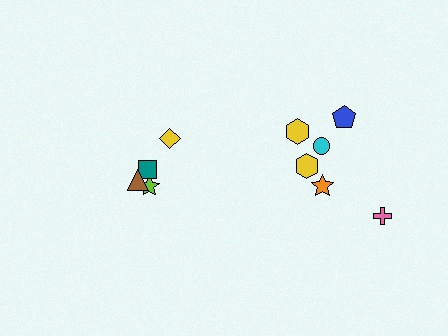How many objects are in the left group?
There are 4 objects.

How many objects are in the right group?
There are 6 objects.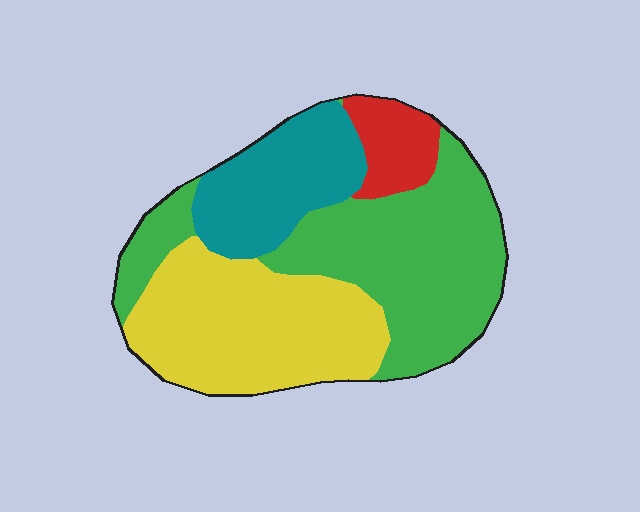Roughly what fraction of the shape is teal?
Teal covers roughly 20% of the shape.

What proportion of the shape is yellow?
Yellow takes up about one third (1/3) of the shape.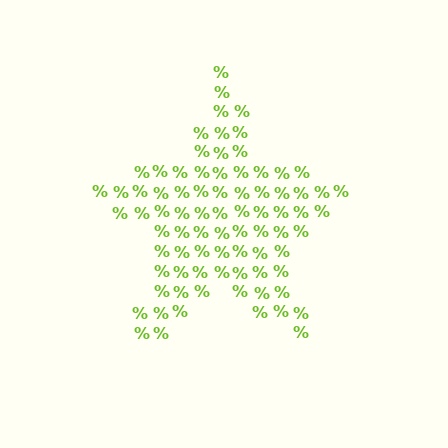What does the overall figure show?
The overall figure shows a star.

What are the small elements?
The small elements are percent signs.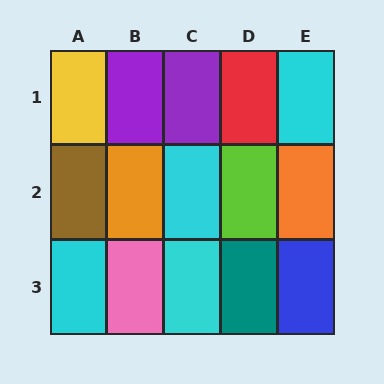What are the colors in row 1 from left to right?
Yellow, purple, purple, red, cyan.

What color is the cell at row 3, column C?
Cyan.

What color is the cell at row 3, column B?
Pink.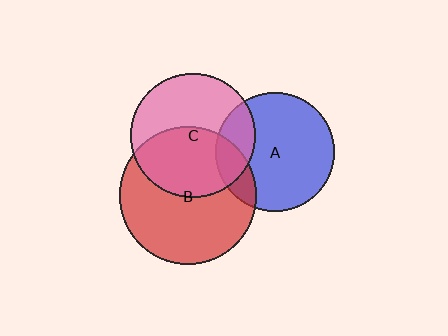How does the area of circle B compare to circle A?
Approximately 1.3 times.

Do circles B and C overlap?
Yes.